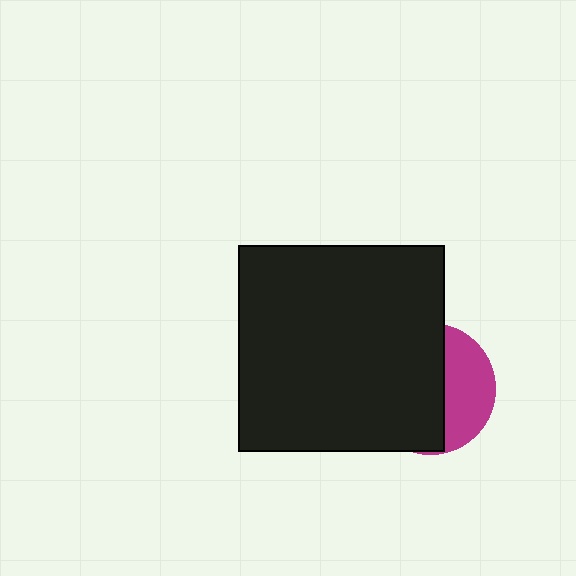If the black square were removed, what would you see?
You would see the complete magenta circle.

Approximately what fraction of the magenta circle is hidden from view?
Roughly 64% of the magenta circle is hidden behind the black square.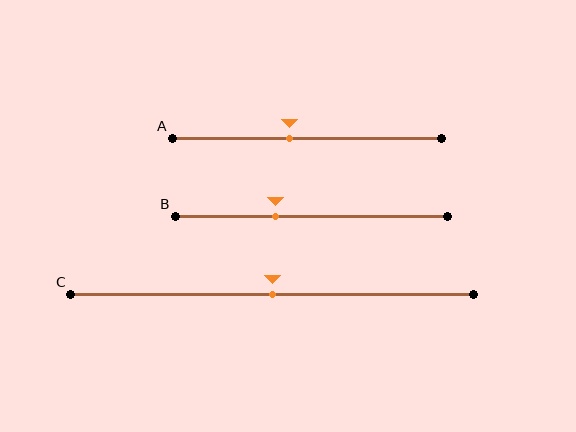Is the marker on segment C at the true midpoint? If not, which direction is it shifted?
Yes, the marker on segment C is at the true midpoint.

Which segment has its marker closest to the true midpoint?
Segment C has its marker closest to the true midpoint.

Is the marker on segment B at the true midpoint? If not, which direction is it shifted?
No, the marker on segment B is shifted to the left by about 13% of the segment length.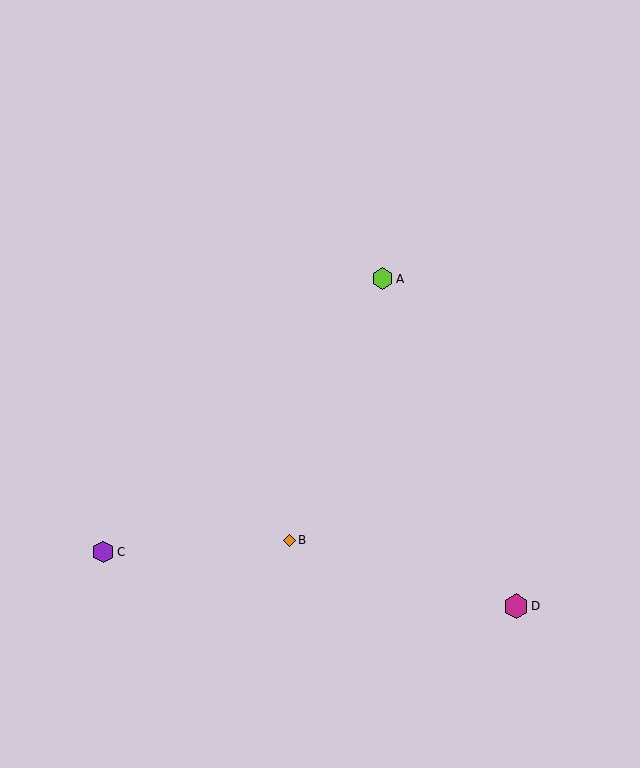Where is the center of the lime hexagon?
The center of the lime hexagon is at (383, 279).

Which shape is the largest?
The magenta hexagon (labeled D) is the largest.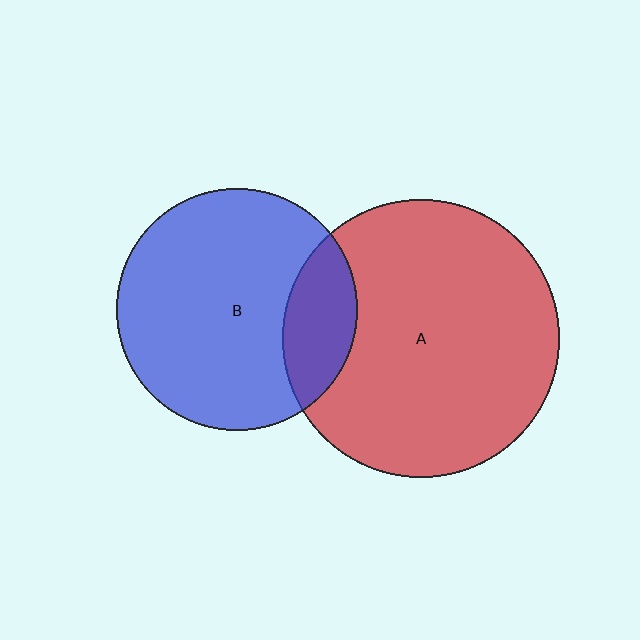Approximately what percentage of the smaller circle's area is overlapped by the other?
Approximately 20%.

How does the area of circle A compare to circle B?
Approximately 1.3 times.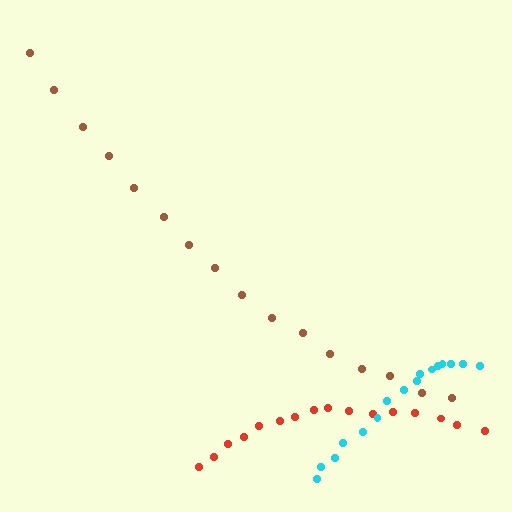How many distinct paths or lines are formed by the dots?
There are 3 distinct paths.